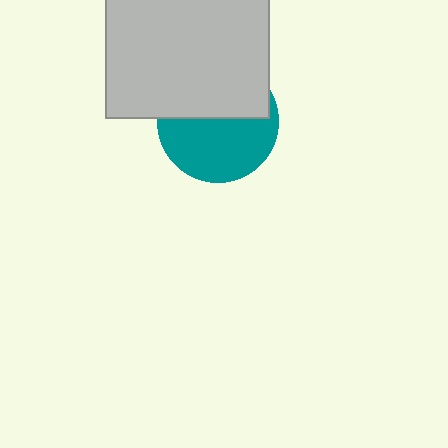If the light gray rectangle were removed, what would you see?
You would see the complete teal circle.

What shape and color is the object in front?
The object in front is a light gray rectangle.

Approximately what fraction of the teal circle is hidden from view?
Roughly 46% of the teal circle is hidden behind the light gray rectangle.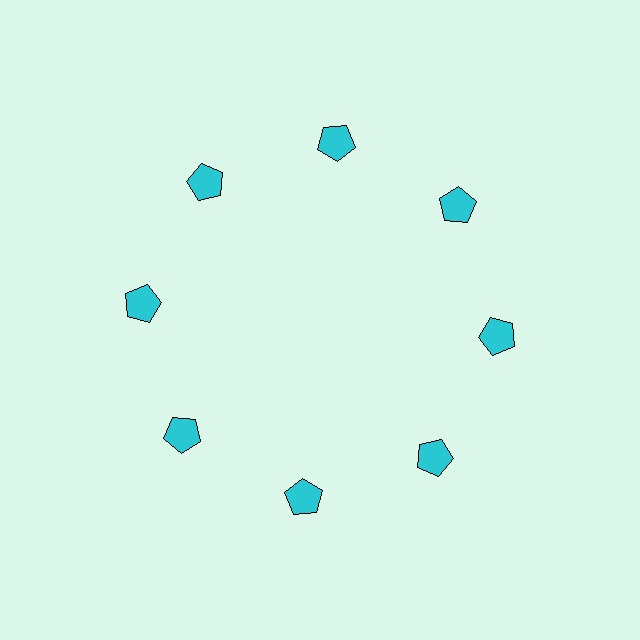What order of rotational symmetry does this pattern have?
This pattern has 8-fold rotational symmetry.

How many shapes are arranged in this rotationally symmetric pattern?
There are 8 shapes, arranged in 8 groups of 1.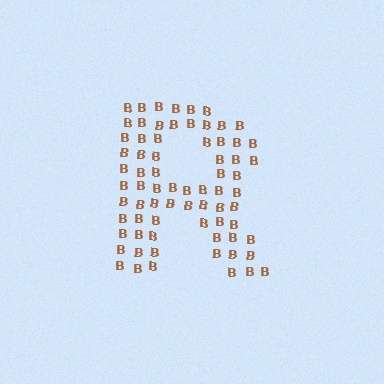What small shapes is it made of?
It is made of small letter B's.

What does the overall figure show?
The overall figure shows the letter R.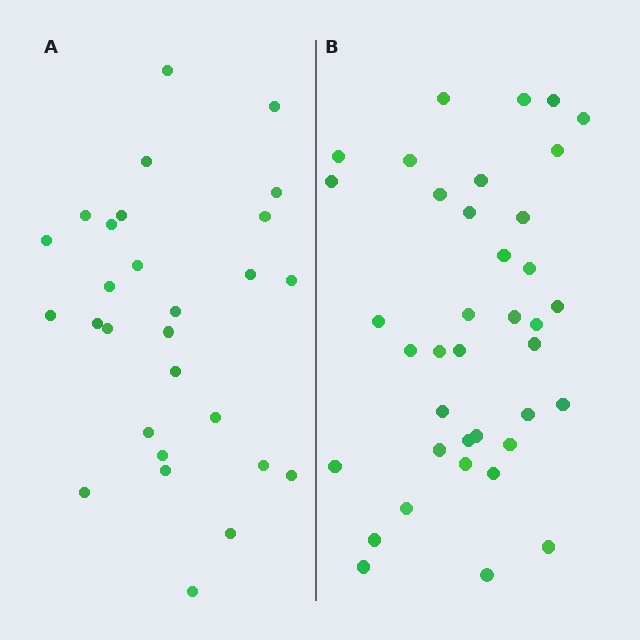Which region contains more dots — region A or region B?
Region B (the right region) has more dots.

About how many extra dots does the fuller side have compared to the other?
Region B has roughly 10 or so more dots than region A.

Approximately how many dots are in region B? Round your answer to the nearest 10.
About 40 dots. (The exact count is 38, which rounds to 40.)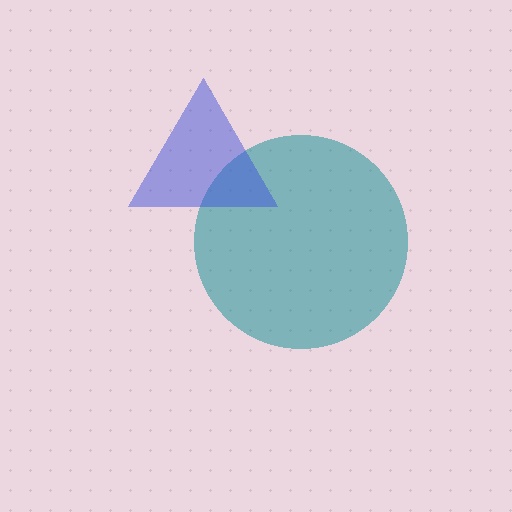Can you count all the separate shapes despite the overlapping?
Yes, there are 2 separate shapes.